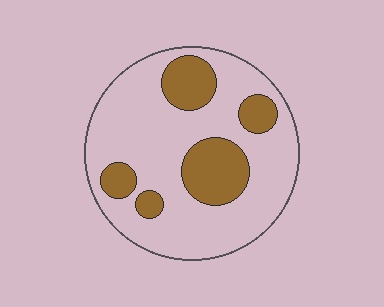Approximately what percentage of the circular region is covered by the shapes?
Approximately 25%.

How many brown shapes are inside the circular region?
5.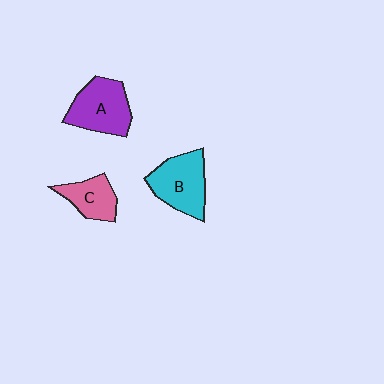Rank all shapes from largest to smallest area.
From largest to smallest: A (purple), B (cyan), C (pink).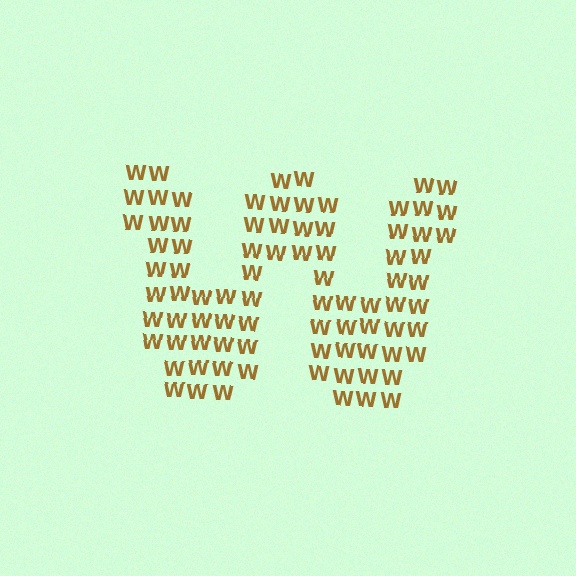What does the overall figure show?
The overall figure shows the letter W.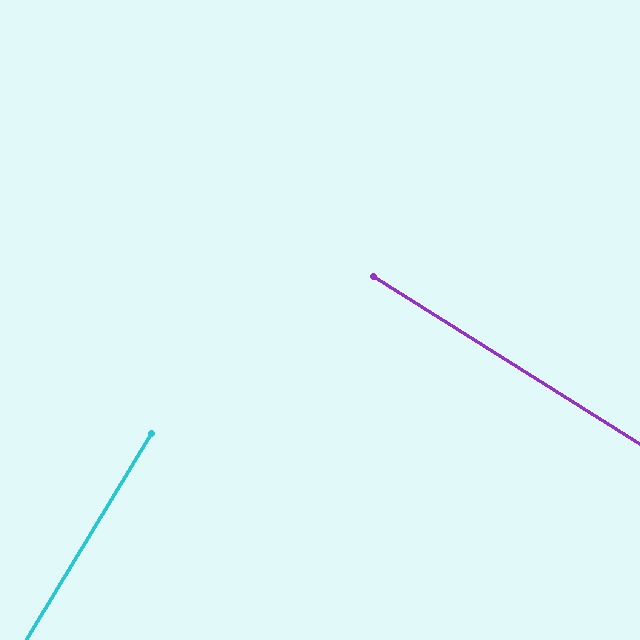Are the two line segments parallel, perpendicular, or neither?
Perpendicular — they meet at approximately 89°.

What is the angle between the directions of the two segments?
Approximately 89 degrees.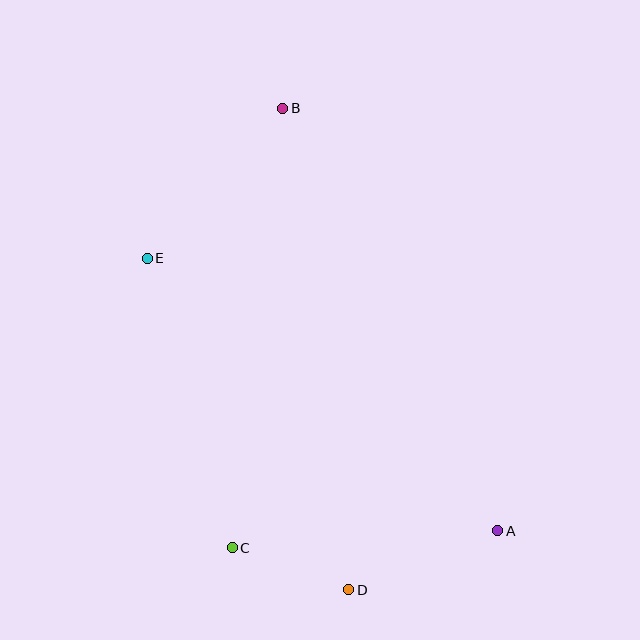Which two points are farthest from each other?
Points B and D are farthest from each other.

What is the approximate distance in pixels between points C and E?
The distance between C and E is approximately 302 pixels.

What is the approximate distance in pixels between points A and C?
The distance between A and C is approximately 266 pixels.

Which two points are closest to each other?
Points C and D are closest to each other.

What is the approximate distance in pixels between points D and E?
The distance between D and E is approximately 388 pixels.